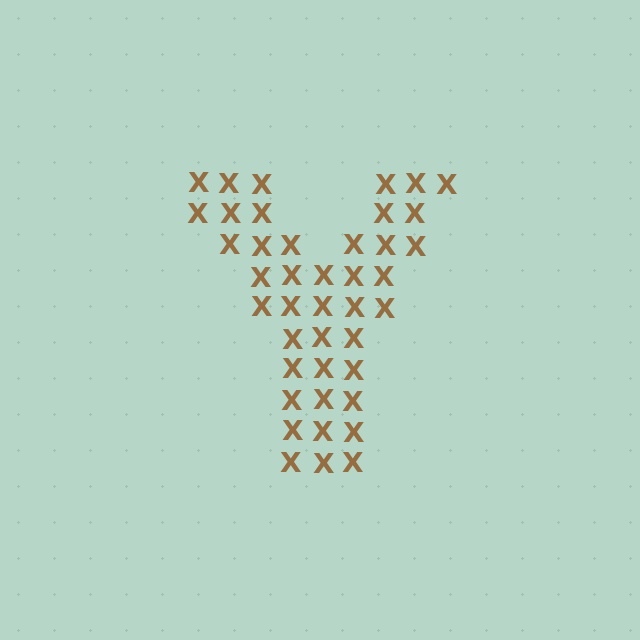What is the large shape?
The large shape is the letter Y.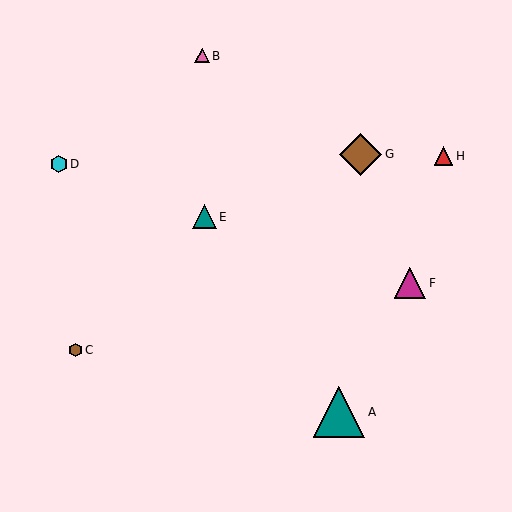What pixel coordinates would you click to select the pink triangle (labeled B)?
Click at (202, 56) to select the pink triangle B.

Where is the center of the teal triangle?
The center of the teal triangle is at (339, 412).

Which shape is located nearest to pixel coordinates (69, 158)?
The cyan hexagon (labeled D) at (59, 164) is nearest to that location.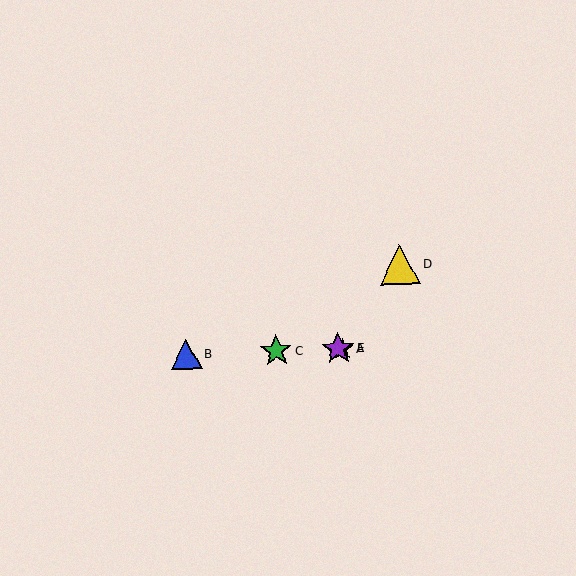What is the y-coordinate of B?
Object B is at y≈354.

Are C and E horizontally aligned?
Yes, both are at y≈351.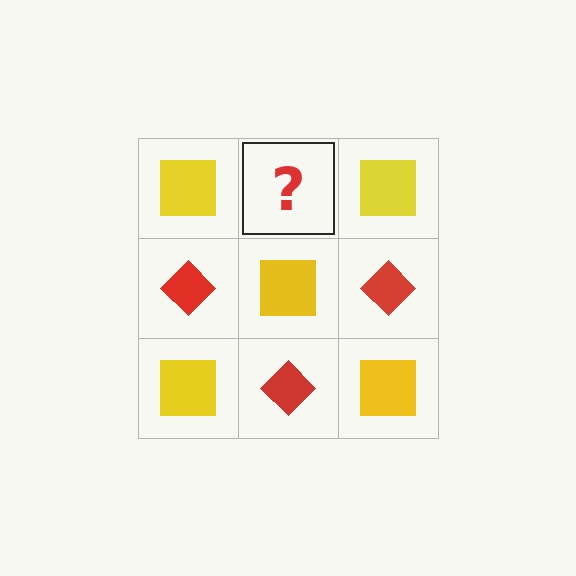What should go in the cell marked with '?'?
The missing cell should contain a red diamond.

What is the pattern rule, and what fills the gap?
The rule is that it alternates yellow square and red diamond in a checkerboard pattern. The gap should be filled with a red diamond.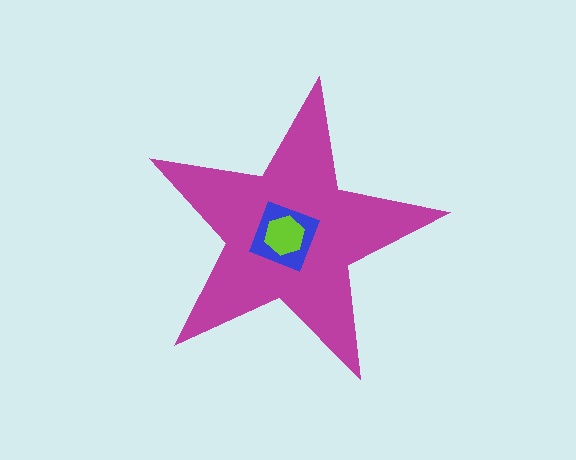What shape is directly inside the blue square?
The lime hexagon.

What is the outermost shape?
The magenta star.